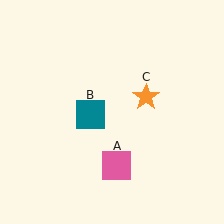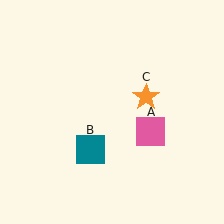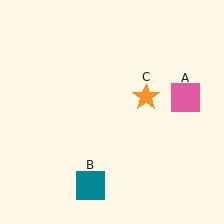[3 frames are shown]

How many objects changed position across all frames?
2 objects changed position: pink square (object A), teal square (object B).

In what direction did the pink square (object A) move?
The pink square (object A) moved up and to the right.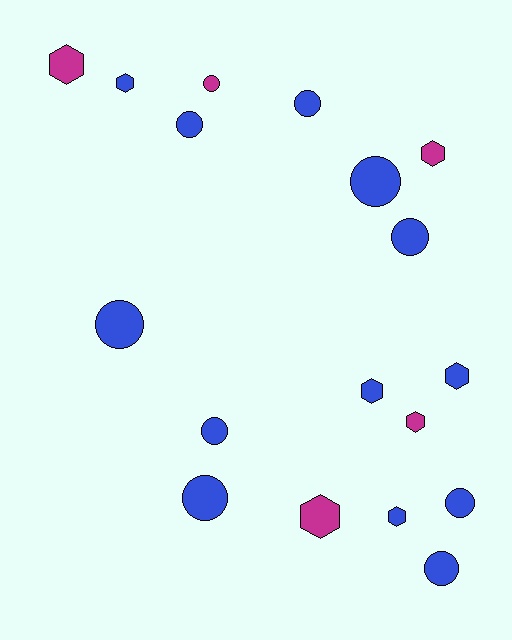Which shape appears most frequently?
Circle, with 10 objects.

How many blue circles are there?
There are 9 blue circles.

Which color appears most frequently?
Blue, with 13 objects.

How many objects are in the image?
There are 18 objects.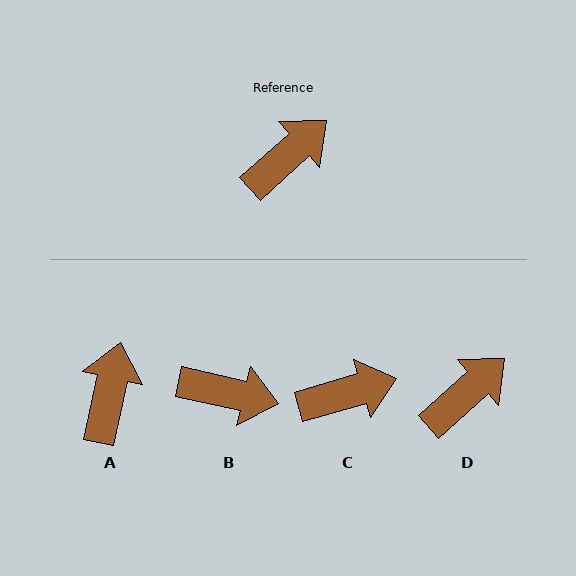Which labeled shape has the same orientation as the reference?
D.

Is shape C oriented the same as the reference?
No, it is off by about 26 degrees.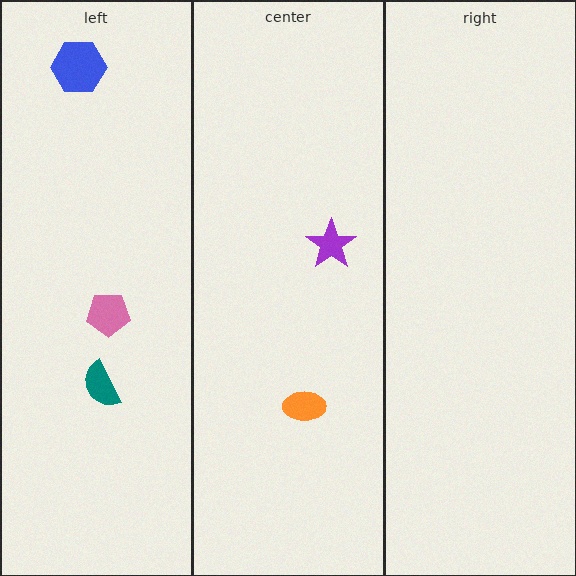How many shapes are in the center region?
2.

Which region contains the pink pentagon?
The left region.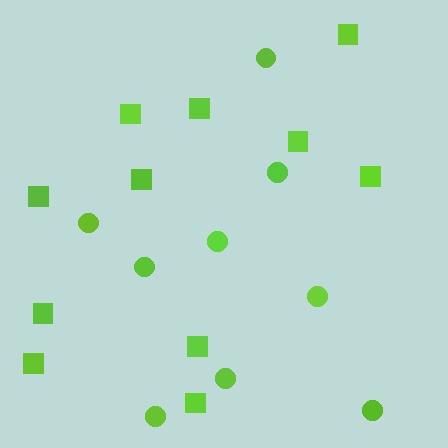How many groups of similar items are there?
There are 2 groups: one group of circles (9) and one group of squares (11).